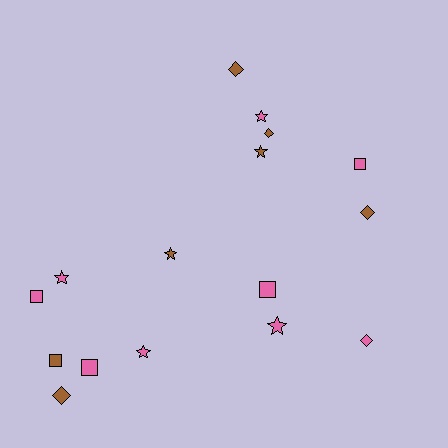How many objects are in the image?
There are 16 objects.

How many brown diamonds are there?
There are 4 brown diamonds.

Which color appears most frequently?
Pink, with 9 objects.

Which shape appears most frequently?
Star, with 6 objects.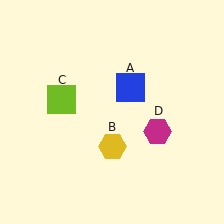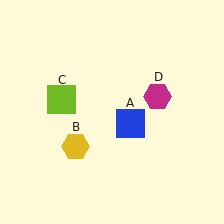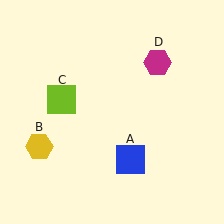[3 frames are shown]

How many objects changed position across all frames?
3 objects changed position: blue square (object A), yellow hexagon (object B), magenta hexagon (object D).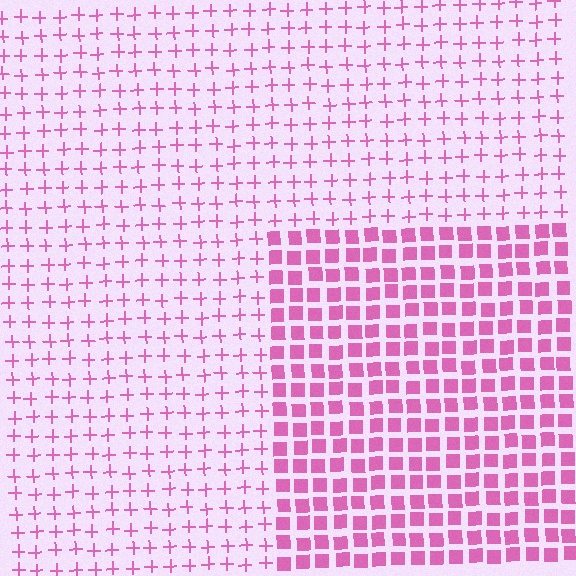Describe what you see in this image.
The image is filled with small pink elements arranged in a uniform grid. A rectangle-shaped region contains squares, while the surrounding area contains plus signs. The boundary is defined purely by the change in element shape.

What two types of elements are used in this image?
The image uses squares inside the rectangle region and plus signs outside it.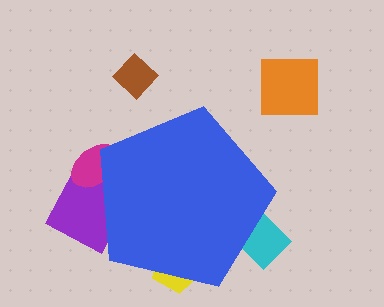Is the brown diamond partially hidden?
No, the brown diamond is fully visible.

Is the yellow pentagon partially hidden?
Yes, the yellow pentagon is partially hidden behind the blue pentagon.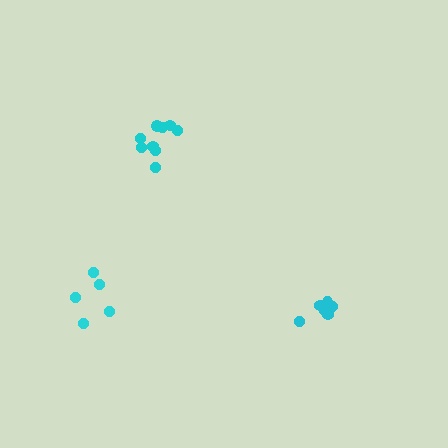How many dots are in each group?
Group 1: 9 dots, Group 2: 6 dots, Group 3: 5 dots (20 total).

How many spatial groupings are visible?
There are 3 spatial groupings.